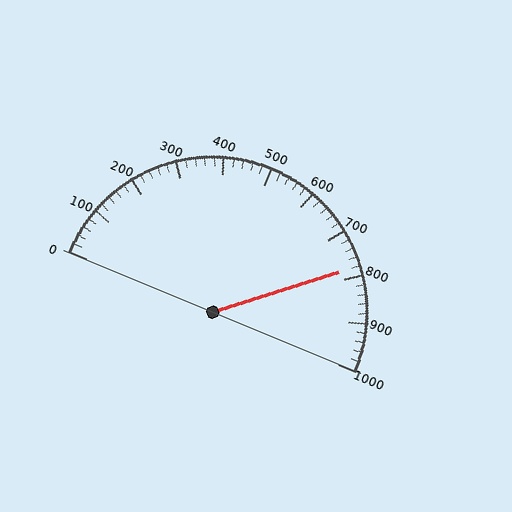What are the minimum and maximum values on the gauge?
The gauge ranges from 0 to 1000.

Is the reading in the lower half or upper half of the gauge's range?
The reading is in the upper half of the range (0 to 1000).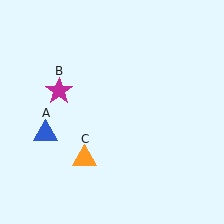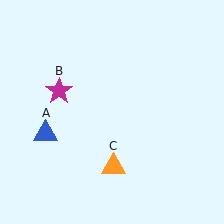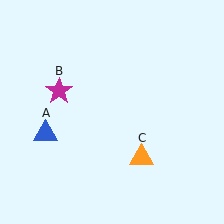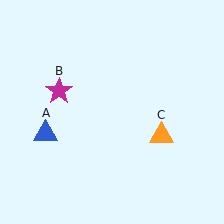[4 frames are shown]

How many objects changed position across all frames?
1 object changed position: orange triangle (object C).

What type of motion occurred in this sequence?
The orange triangle (object C) rotated counterclockwise around the center of the scene.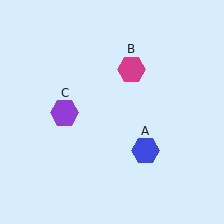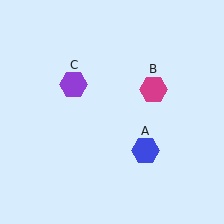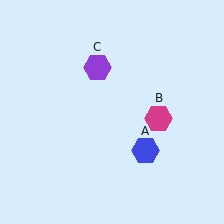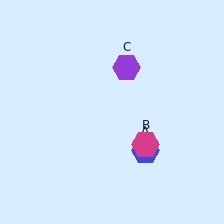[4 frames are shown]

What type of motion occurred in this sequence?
The magenta hexagon (object B), purple hexagon (object C) rotated clockwise around the center of the scene.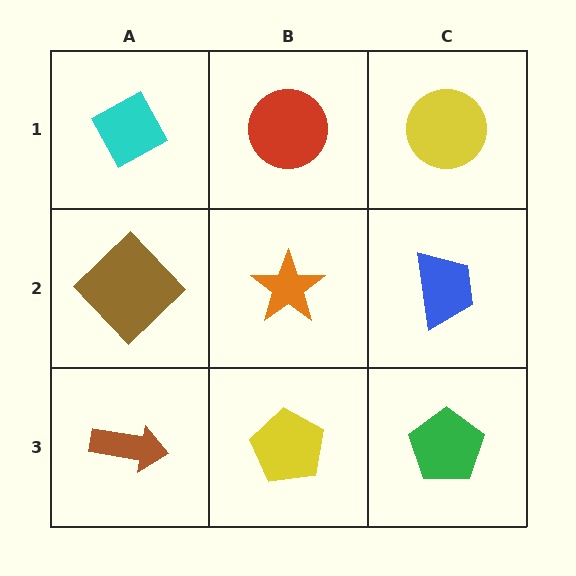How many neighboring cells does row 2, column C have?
3.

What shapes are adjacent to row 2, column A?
A cyan diamond (row 1, column A), a brown arrow (row 3, column A), an orange star (row 2, column B).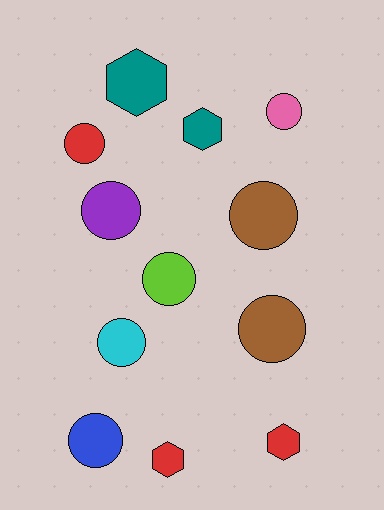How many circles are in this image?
There are 8 circles.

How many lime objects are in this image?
There is 1 lime object.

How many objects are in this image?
There are 12 objects.